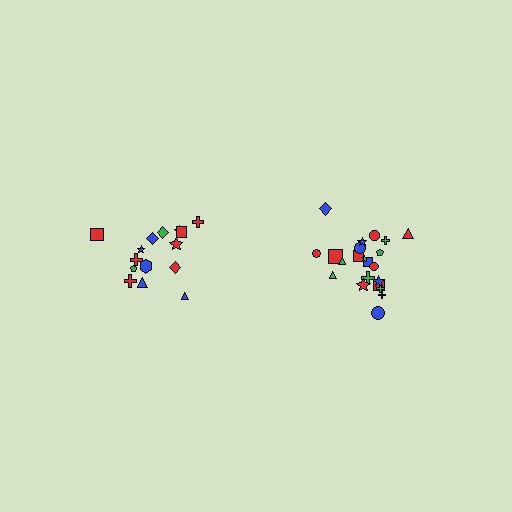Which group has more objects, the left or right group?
The right group.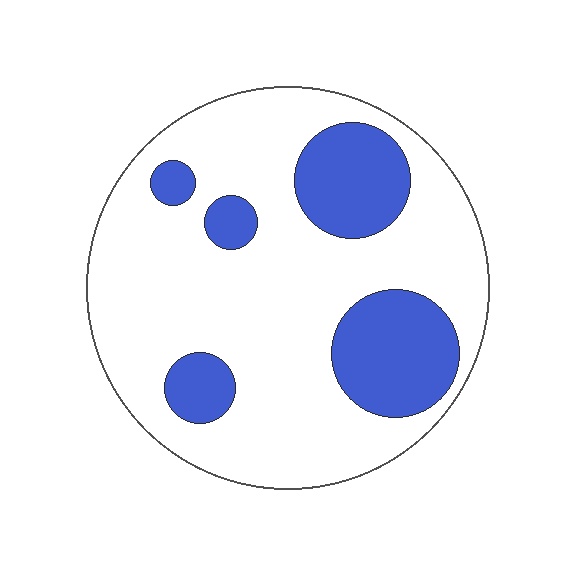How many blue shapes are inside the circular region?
5.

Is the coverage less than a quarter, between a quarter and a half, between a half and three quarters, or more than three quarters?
Less than a quarter.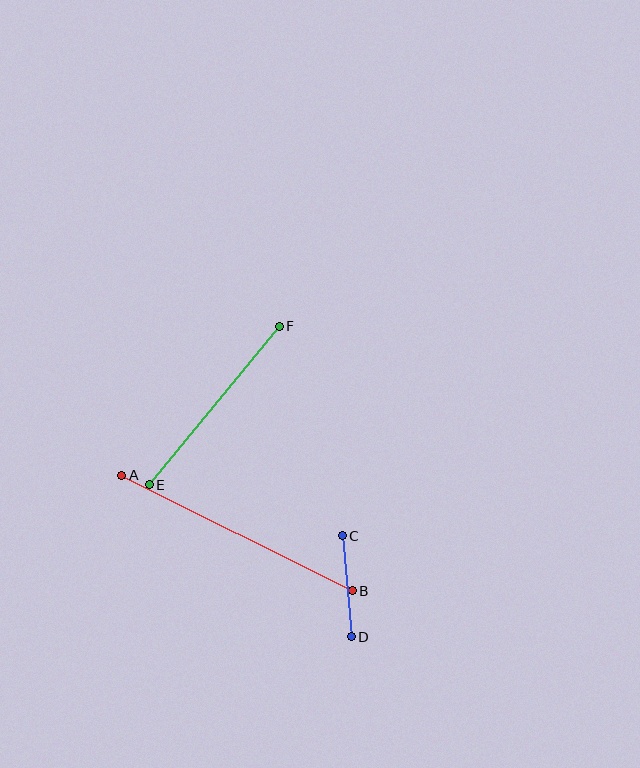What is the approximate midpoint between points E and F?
The midpoint is at approximately (214, 405) pixels.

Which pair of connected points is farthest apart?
Points A and B are farthest apart.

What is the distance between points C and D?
The distance is approximately 101 pixels.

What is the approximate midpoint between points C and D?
The midpoint is at approximately (347, 586) pixels.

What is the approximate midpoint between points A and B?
The midpoint is at approximately (237, 533) pixels.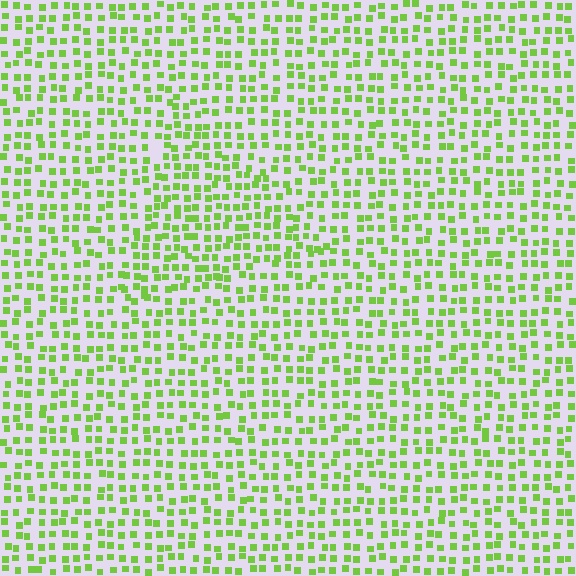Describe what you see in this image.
The image contains small lime elements arranged at two different densities. A triangle-shaped region is visible where the elements are more densely packed than the surrounding area.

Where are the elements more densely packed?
The elements are more densely packed inside the triangle boundary.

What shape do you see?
I see a triangle.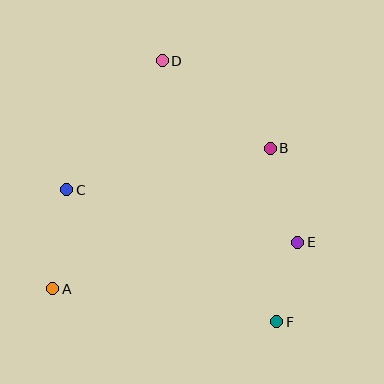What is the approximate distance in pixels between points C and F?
The distance between C and F is approximately 248 pixels.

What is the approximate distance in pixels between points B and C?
The distance between B and C is approximately 207 pixels.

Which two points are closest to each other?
Points E and F are closest to each other.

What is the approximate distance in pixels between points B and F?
The distance between B and F is approximately 174 pixels.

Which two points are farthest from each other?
Points D and F are farthest from each other.